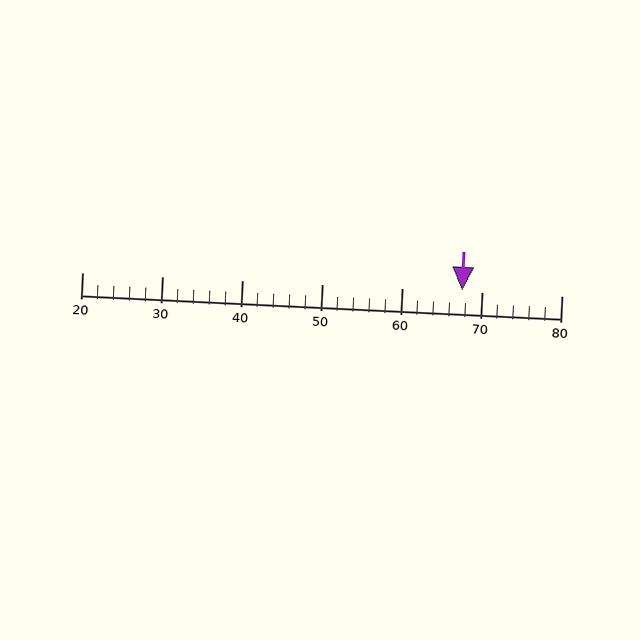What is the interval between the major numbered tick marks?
The major tick marks are spaced 10 units apart.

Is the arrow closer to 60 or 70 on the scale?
The arrow is closer to 70.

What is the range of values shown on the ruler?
The ruler shows values from 20 to 80.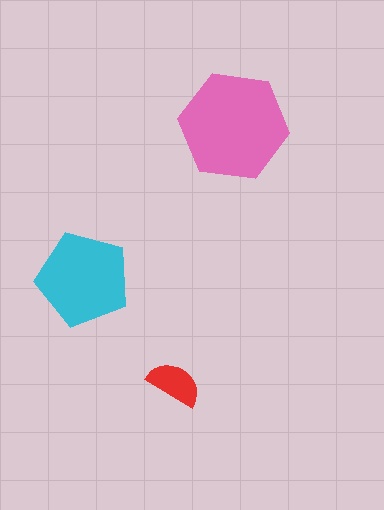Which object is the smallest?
The red semicircle.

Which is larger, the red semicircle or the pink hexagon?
The pink hexagon.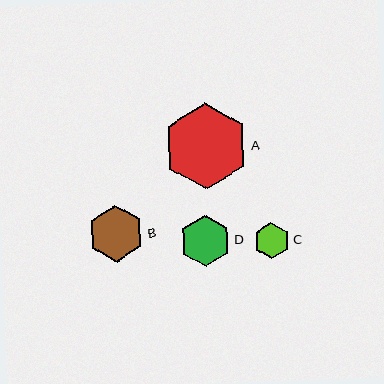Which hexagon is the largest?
Hexagon A is the largest with a size of approximately 85 pixels.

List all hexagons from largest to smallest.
From largest to smallest: A, B, D, C.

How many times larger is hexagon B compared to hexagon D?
Hexagon B is approximately 1.1 times the size of hexagon D.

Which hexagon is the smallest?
Hexagon C is the smallest with a size of approximately 36 pixels.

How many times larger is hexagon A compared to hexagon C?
Hexagon A is approximately 2.3 times the size of hexagon C.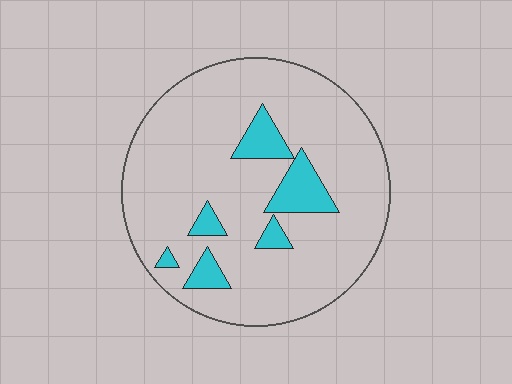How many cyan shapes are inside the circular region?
6.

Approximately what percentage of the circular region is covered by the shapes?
Approximately 15%.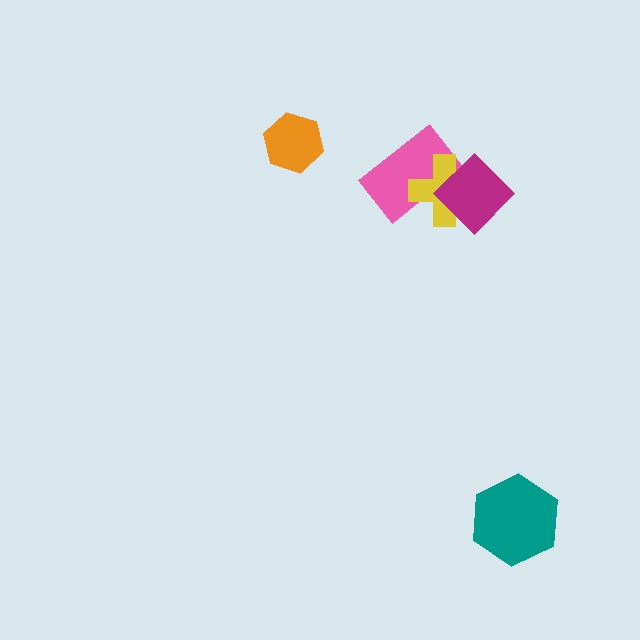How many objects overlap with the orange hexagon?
0 objects overlap with the orange hexagon.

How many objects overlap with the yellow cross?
2 objects overlap with the yellow cross.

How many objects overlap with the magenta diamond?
2 objects overlap with the magenta diamond.